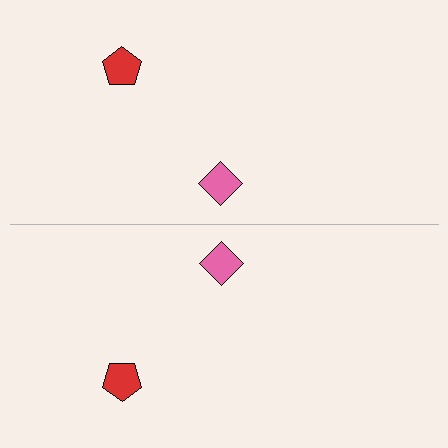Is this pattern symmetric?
Yes, this pattern has bilateral (reflection) symmetry.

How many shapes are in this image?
There are 4 shapes in this image.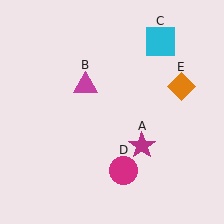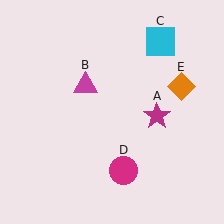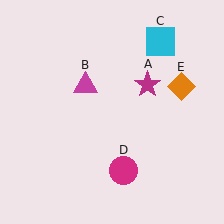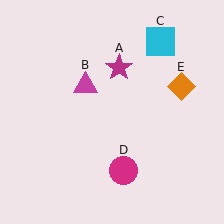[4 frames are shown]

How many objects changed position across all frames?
1 object changed position: magenta star (object A).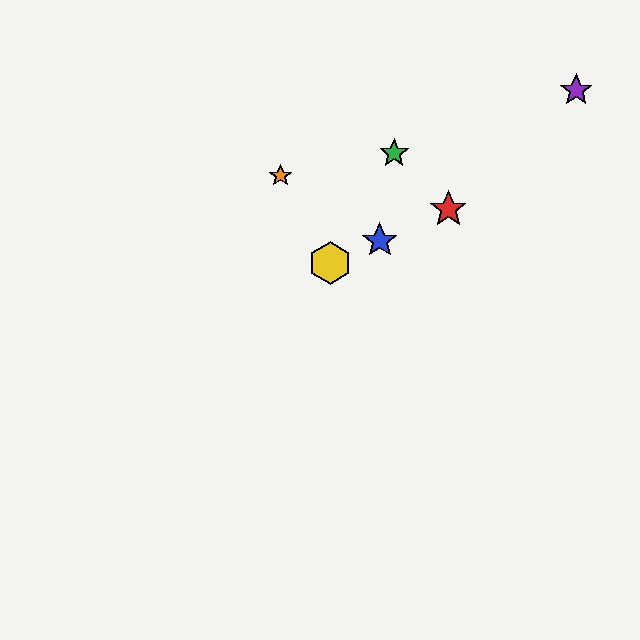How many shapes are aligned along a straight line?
3 shapes (the red star, the blue star, the yellow hexagon) are aligned along a straight line.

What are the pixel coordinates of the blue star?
The blue star is at (380, 241).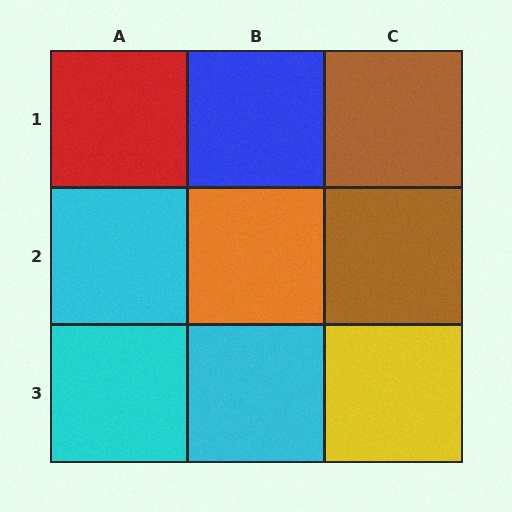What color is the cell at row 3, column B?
Cyan.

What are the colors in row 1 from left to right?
Red, blue, brown.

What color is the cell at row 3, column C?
Yellow.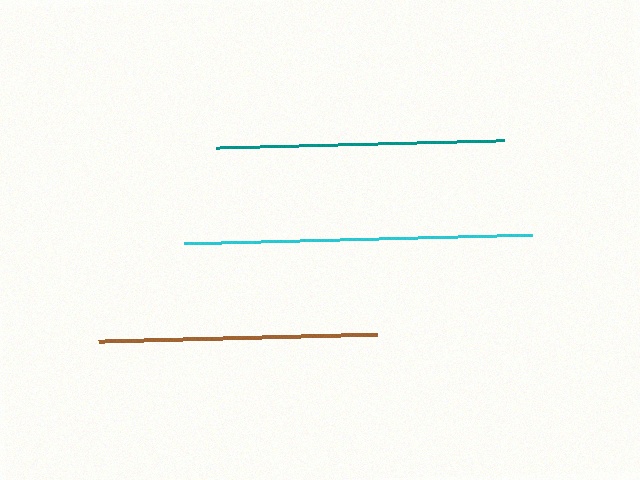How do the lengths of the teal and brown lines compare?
The teal and brown lines are approximately the same length.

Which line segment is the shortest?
The brown line is the shortest at approximately 279 pixels.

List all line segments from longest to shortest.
From longest to shortest: cyan, teal, brown.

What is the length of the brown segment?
The brown segment is approximately 279 pixels long.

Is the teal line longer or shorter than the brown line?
The teal line is longer than the brown line.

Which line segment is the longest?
The cyan line is the longest at approximately 348 pixels.